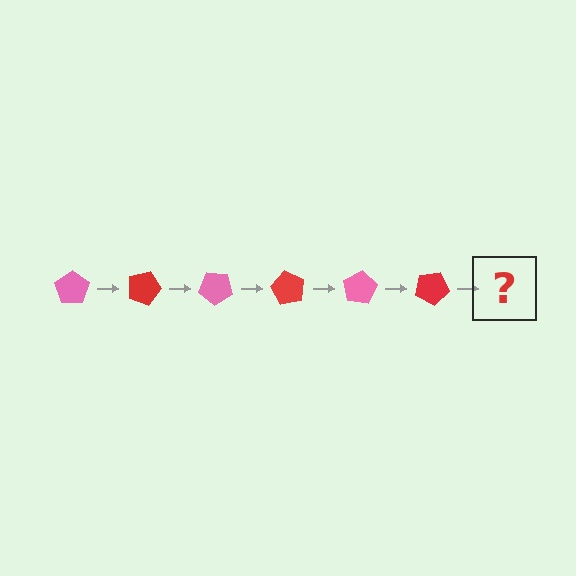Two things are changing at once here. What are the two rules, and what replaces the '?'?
The two rules are that it rotates 20 degrees each step and the color cycles through pink and red. The '?' should be a pink pentagon, rotated 120 degrees from the start.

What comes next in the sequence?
The next element should be a pink pentagon, rotated 120 degrees from the start.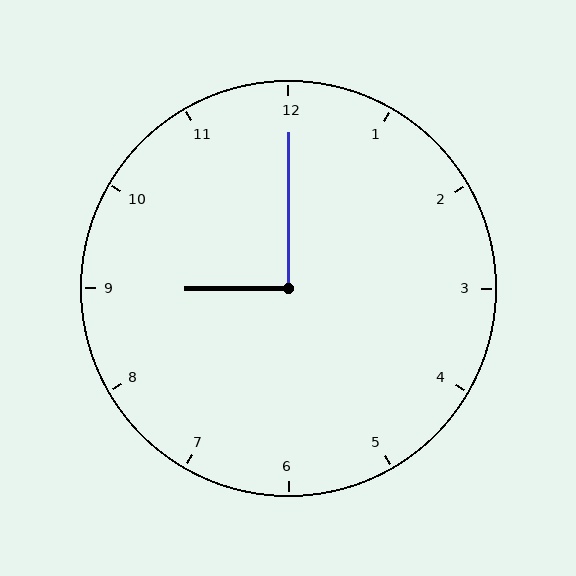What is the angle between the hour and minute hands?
Approximately 90 degrees.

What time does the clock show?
9:00.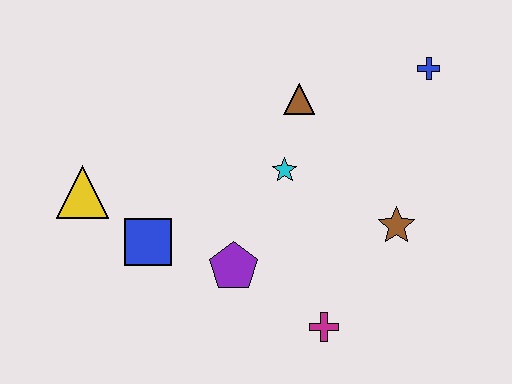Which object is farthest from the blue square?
The blue cross is farthest from the blue square.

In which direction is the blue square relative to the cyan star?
The blue square is to the left of the cyan star.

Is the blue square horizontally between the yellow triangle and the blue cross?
Yes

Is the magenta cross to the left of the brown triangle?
No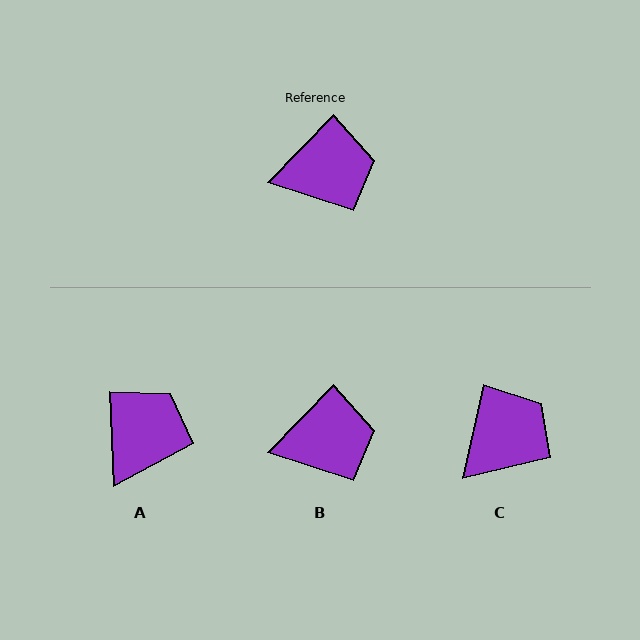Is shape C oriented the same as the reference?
No, it is off by about 32 degrees.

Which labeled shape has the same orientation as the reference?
B.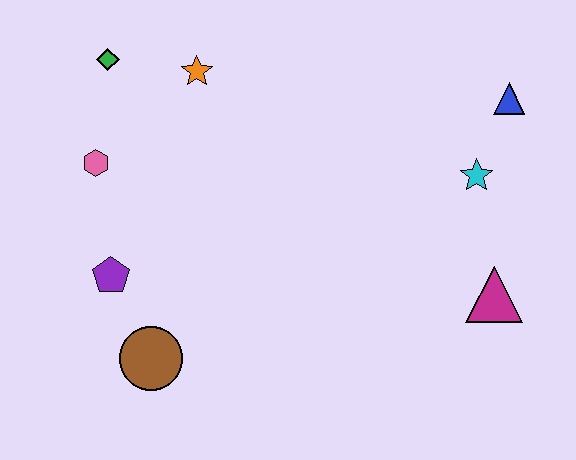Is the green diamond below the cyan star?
No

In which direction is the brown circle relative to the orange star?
The brown circle is below the orange star.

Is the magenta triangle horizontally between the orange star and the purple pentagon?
No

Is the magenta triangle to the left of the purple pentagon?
No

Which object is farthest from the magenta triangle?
The green diamond is farthest from the magenta triangle.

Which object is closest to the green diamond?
The orange star is closest to the green diamond.